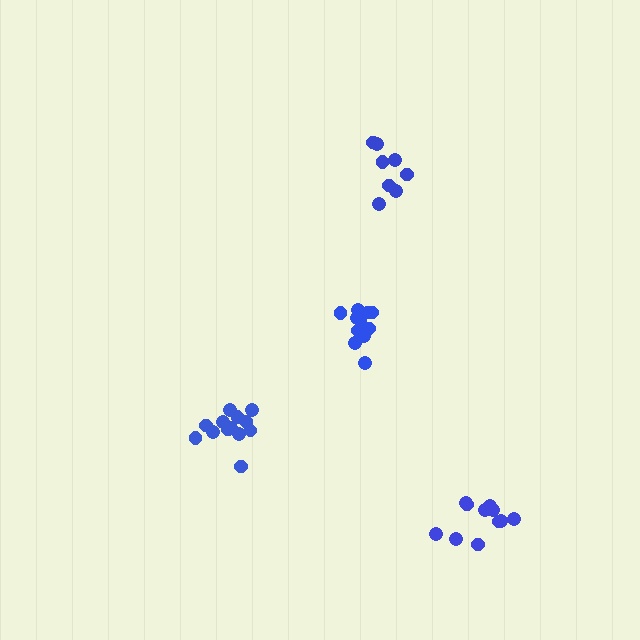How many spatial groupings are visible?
There are 4 spatial groupings.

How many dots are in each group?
Group 1: 13 dots, Group 2: 11 dots, Group 3: 8 dots, Group 4: 11 dots (43 total).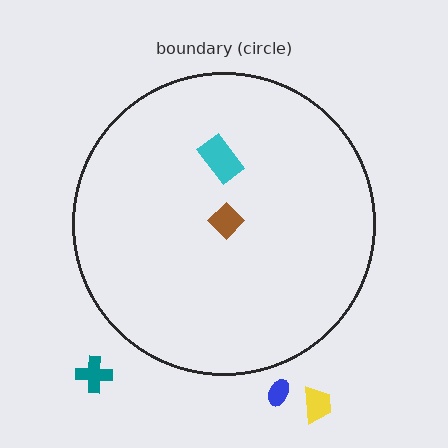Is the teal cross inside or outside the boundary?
Outside.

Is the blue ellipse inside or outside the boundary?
Outside.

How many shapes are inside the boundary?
2 inside, 3 outside.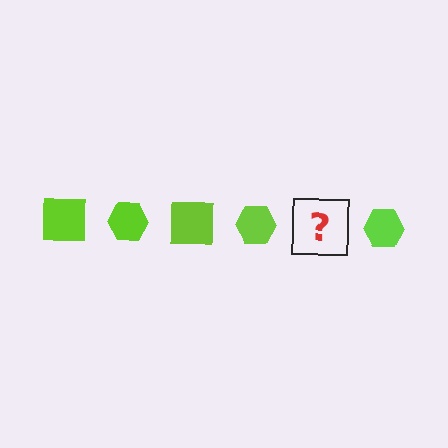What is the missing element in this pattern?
The missing element is a lime square.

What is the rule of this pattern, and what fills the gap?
The rule is that the pattern cycles through square, hexagon shapes in lime. The gap should be filled with a lime square.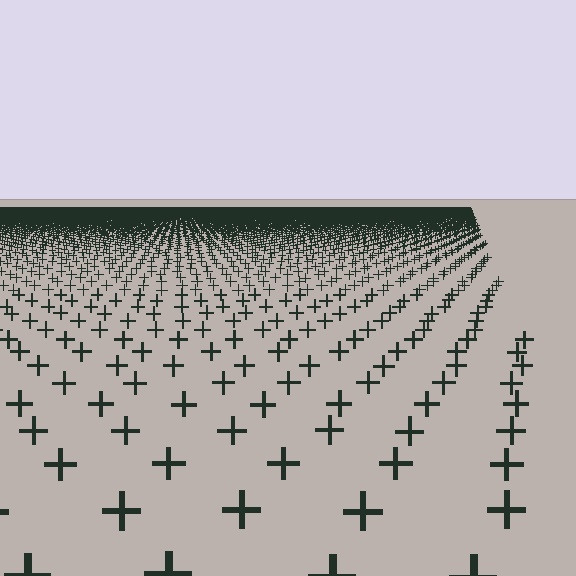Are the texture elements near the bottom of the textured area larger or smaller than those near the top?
Larger. Near the bottom, elements are closer to the viewer and appear at a bigger on-screen size.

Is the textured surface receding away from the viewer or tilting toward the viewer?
The surface is receding away from the viewer. Texture elements get smaller and denser toward the top.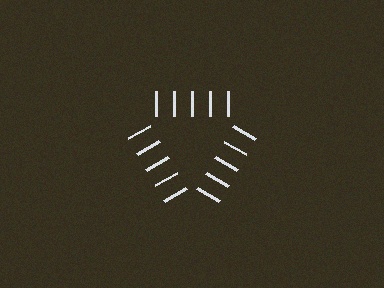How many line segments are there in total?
15 — 5 along each of the 3 edges.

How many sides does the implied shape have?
3 sides — the line-ends trace a triangle.